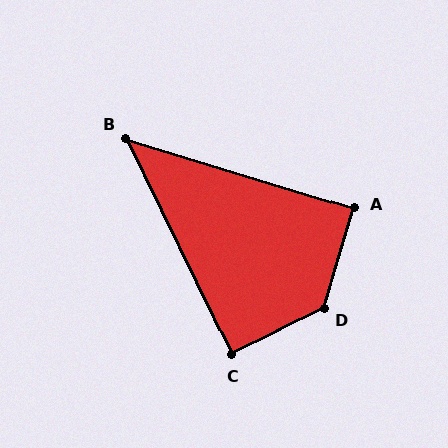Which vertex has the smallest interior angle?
B, at approximately 47 degrees.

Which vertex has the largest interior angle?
D, at approximately 133 degrees.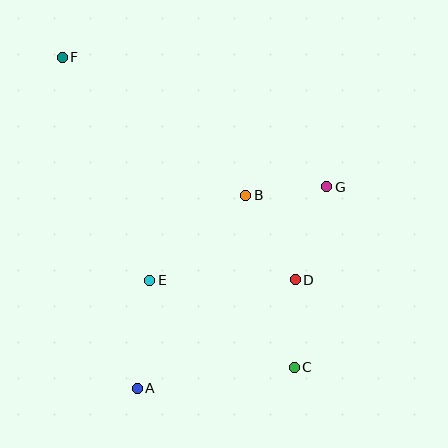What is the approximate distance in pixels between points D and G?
The distance between D and G is approximately 98 pixels.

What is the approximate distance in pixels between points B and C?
The distance between B and C is approximately 179 pixels.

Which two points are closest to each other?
Points B and G are closest to each other.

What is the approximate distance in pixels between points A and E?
The distance between A and E is approximately 109 pixels.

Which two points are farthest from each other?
Points C and F are farthest from each other.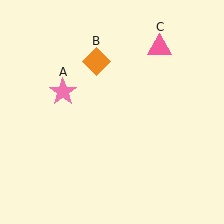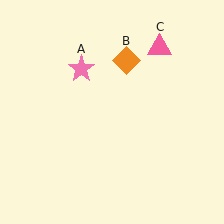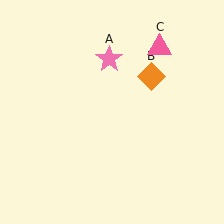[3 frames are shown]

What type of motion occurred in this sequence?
The pink star (object A), orange diamond (object B) rotated clockwise around the center of the scene.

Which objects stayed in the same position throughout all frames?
Pink triangle (object C) remained stationary.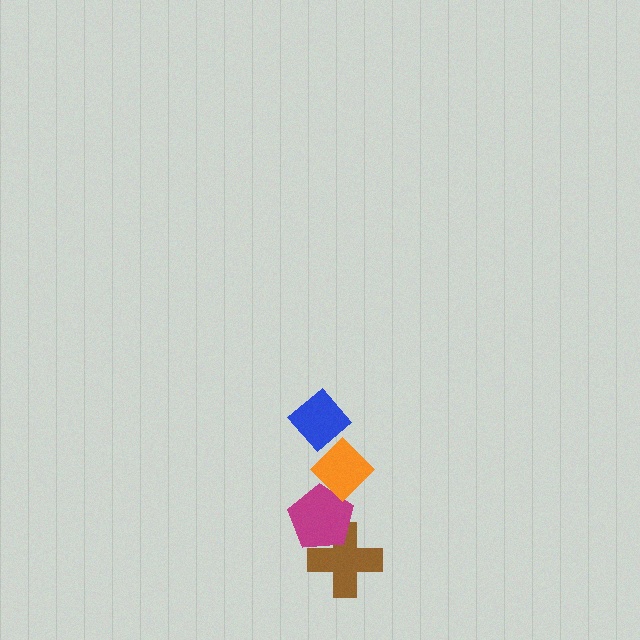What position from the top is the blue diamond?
The blue diamond is 1st from the top.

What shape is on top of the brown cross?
The magenta pentagon is on top of the brown cross.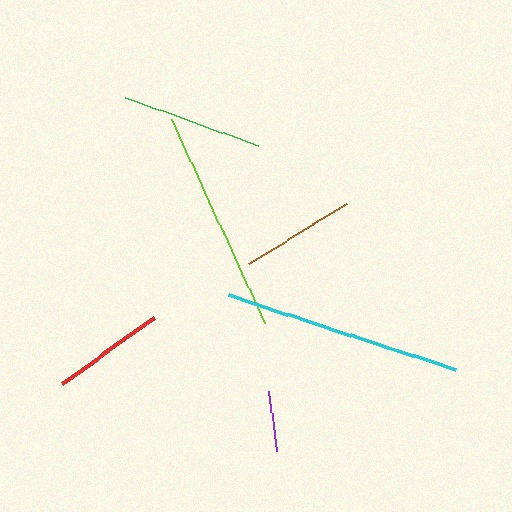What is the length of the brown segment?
The brown segment is approximately 115 pixels long.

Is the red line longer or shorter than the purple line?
The red line is longer than the purple line.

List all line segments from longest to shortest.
From longest to shortest: cyan, lime, green, brown, red, purple.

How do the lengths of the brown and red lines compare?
The brown and red lines are approximately the same length.